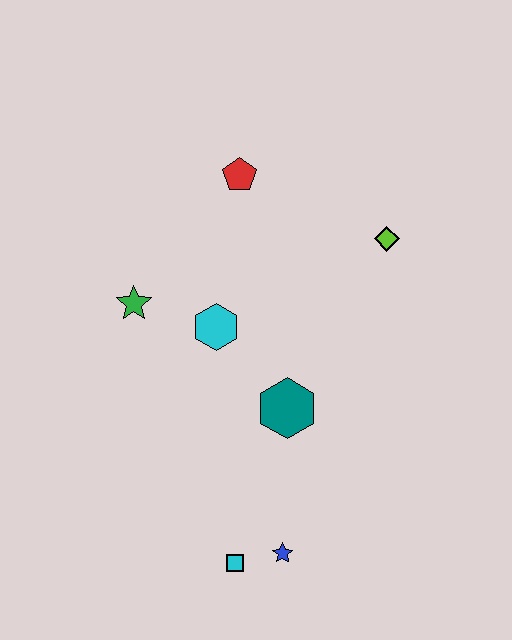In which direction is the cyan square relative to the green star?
The cyan square is below the green star.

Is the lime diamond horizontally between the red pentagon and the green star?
No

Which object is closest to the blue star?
The cyan square is closest to the blue star.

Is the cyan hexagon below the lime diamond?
Yes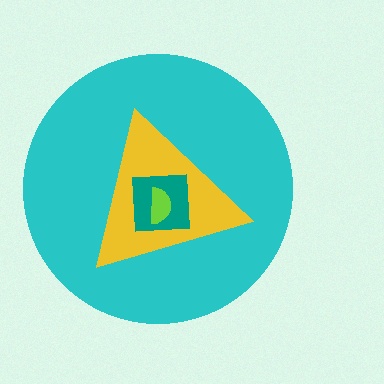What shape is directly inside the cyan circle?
The yellow triangle.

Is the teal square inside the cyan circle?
Yes.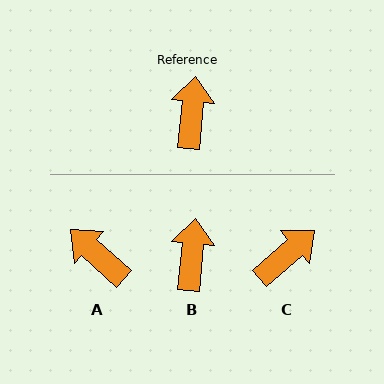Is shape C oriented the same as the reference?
No, it is off by about 44 degrees.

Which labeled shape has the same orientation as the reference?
B.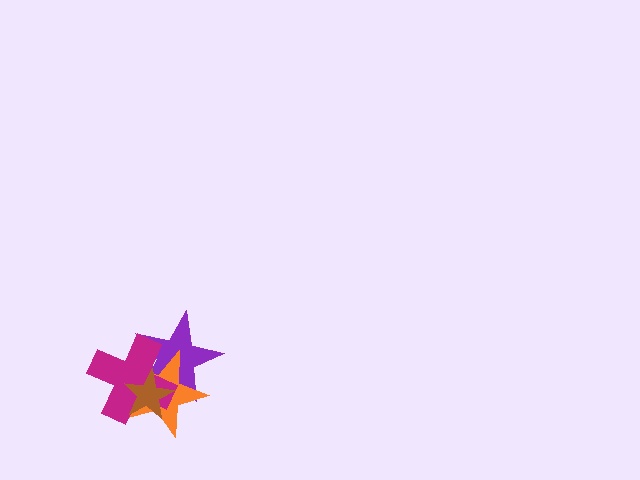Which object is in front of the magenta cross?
The brown star is in front of the magenta cross.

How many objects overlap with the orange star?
3 objects overlap with the orange star.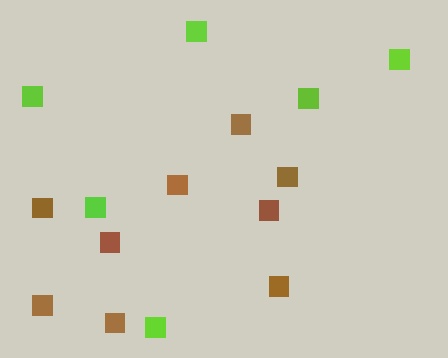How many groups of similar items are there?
There are 2 groups: one group of brown squares (9) and one group of lime squares (6).